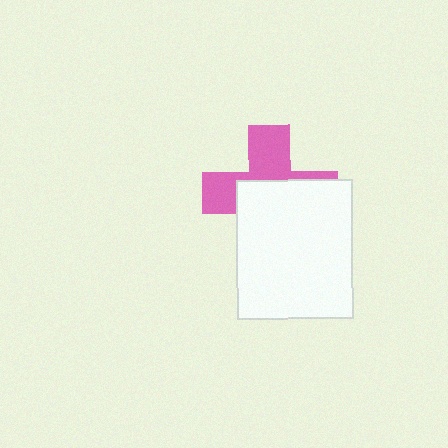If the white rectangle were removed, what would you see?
You would see the complete pink cross.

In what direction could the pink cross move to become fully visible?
The pink cross could move up. That would shift it out from behind the white rectangle entirely.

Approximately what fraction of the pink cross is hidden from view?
Roughly 57% of the pink cross is hidden behind the white rectangle.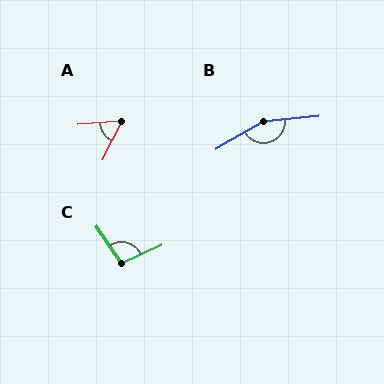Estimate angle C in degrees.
Approximately 100 degrees.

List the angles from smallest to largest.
A (59°), C (100°), B (156°).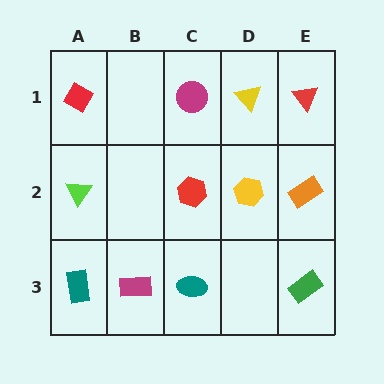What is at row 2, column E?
An orange rectangle.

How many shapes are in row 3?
4 shapes.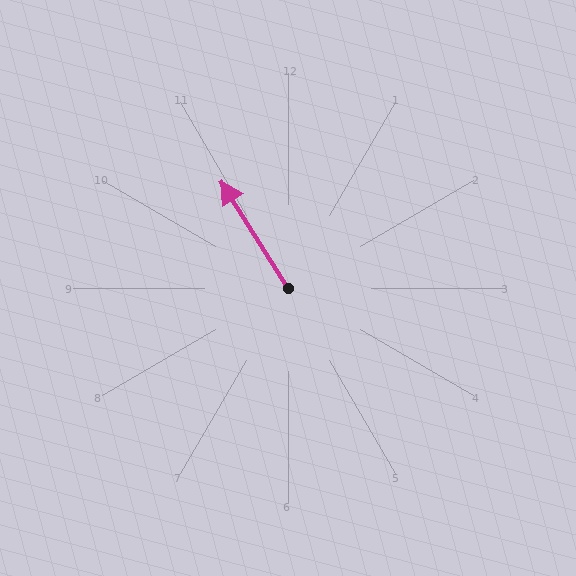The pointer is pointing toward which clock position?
Roughly 11 o'clock.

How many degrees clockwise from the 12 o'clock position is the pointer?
Approximately 328 degrees.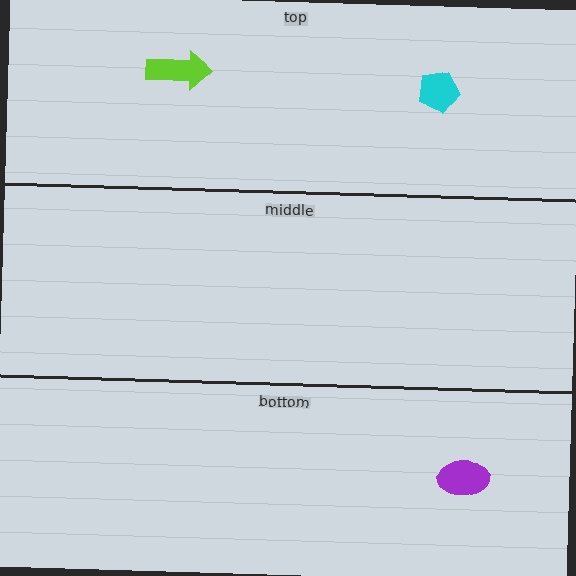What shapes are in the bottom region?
The purple ellipse.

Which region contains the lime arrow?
The top region.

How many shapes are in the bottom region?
1.